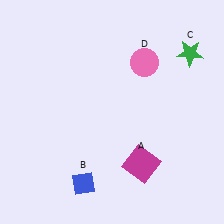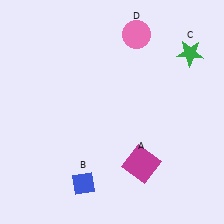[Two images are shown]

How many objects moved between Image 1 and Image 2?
1 object moved between the two images.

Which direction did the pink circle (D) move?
The pink circle (D) moved up.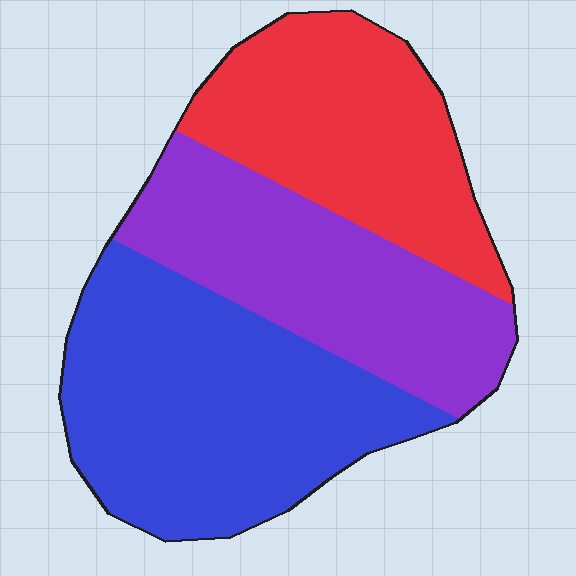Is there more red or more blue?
Blue.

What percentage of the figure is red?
Red covers about 30% of the figure.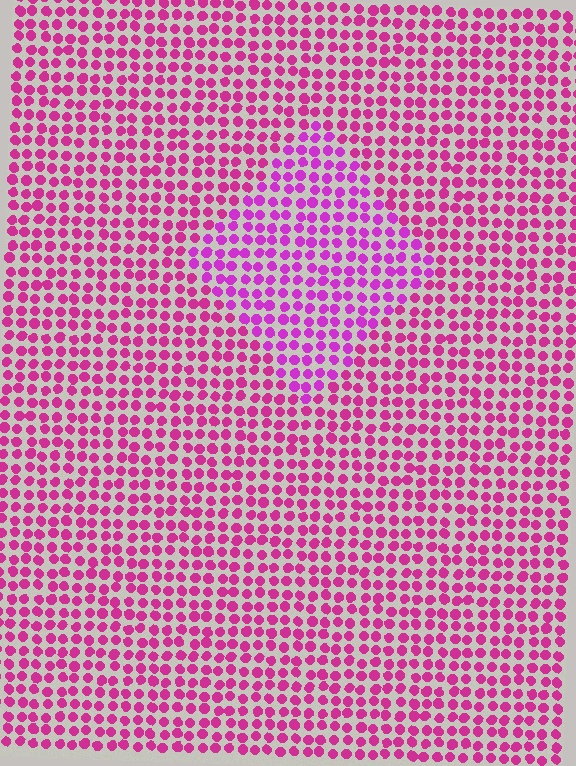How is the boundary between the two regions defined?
The boundary is defined purely by a slight shift in hue (about 23 degrees). Spacing, size, and orientation are identical on both sides.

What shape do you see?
I see a diamond.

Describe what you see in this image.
The image is filled with small magenta elements in a uniform arrangement. A diamond-shaped region is visible where the elements are tinted to a slightly different hue, forming a subtle color boundary.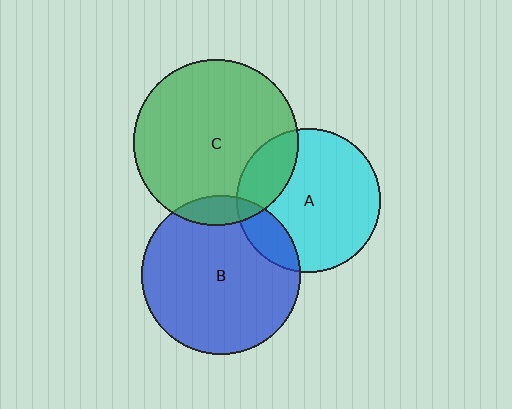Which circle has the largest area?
Circle C (green).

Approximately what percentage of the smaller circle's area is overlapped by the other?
Approximately 20%.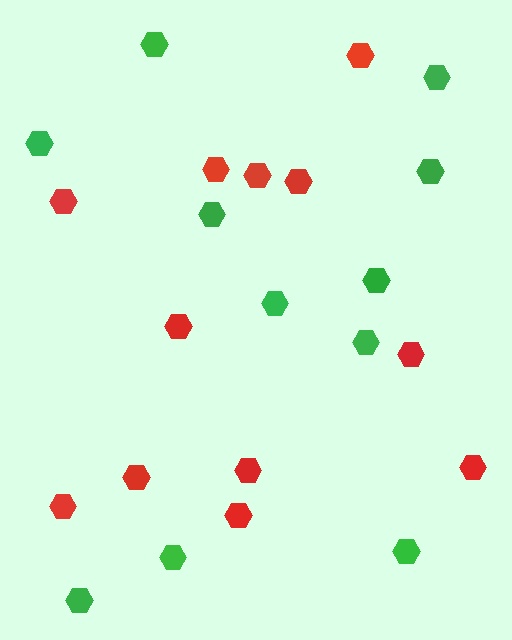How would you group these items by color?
There are 2 groups: one group of green hexagons (11) and one group of red hexagons (12).